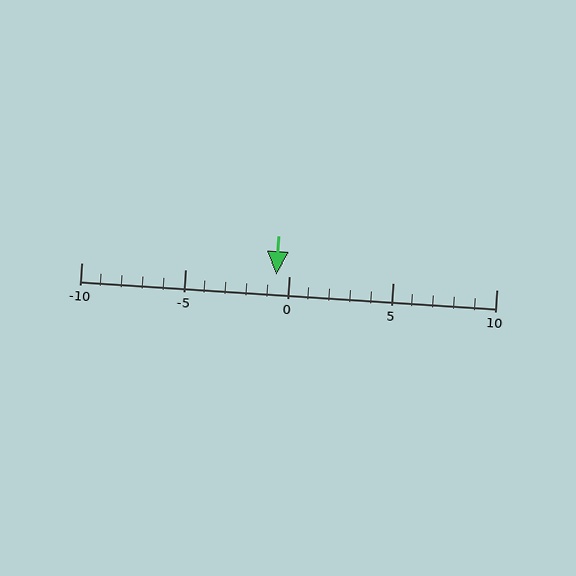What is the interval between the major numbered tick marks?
The major tick marks are spaced 5 units apart.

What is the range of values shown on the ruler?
The ruler shows values from -10 to 10.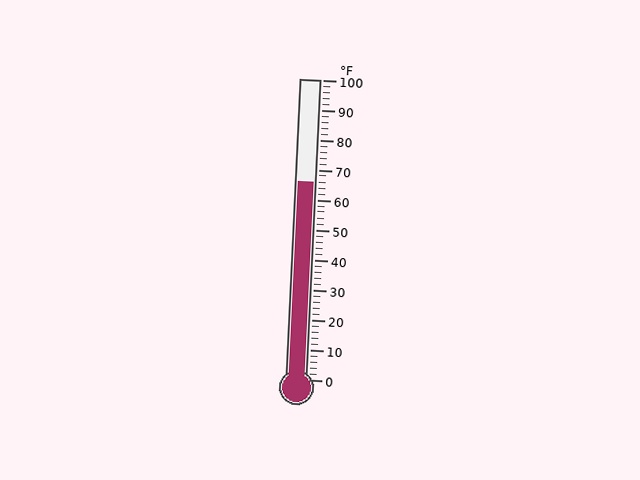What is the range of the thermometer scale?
The thermometer scale ranges from 0°F to 100°F.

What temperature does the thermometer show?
The thermometer shows approximately 66°F.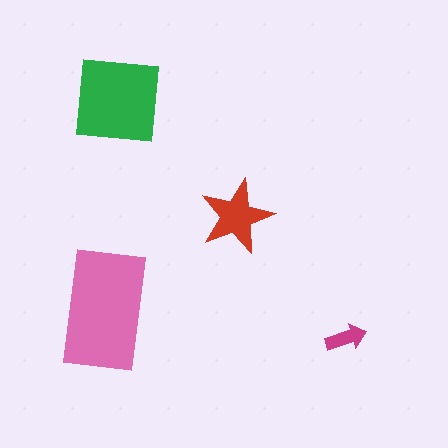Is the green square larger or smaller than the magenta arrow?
Larger.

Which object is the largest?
The pink rectangle.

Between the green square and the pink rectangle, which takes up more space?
The pink rectangle.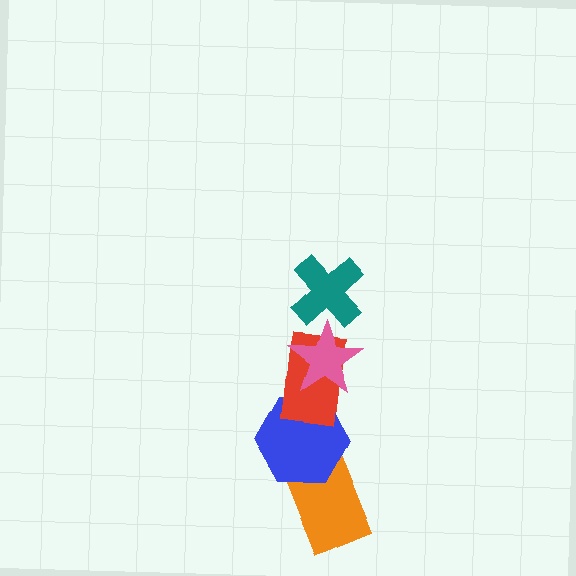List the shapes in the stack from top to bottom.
From top to bottom: the teal cross, the pink star, the red rectangle, the blue hexagon, the orange rectangle.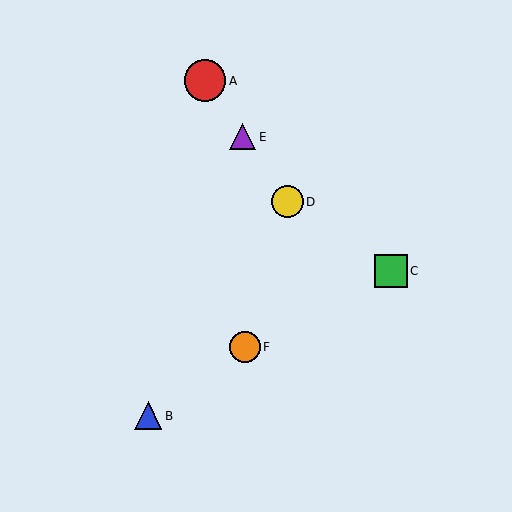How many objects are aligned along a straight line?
3 objects (A, D, E) are aligned along a straight line.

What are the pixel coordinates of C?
Object C is at (391, 271).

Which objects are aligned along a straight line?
Objects A, D, E are aligned along a straight line.